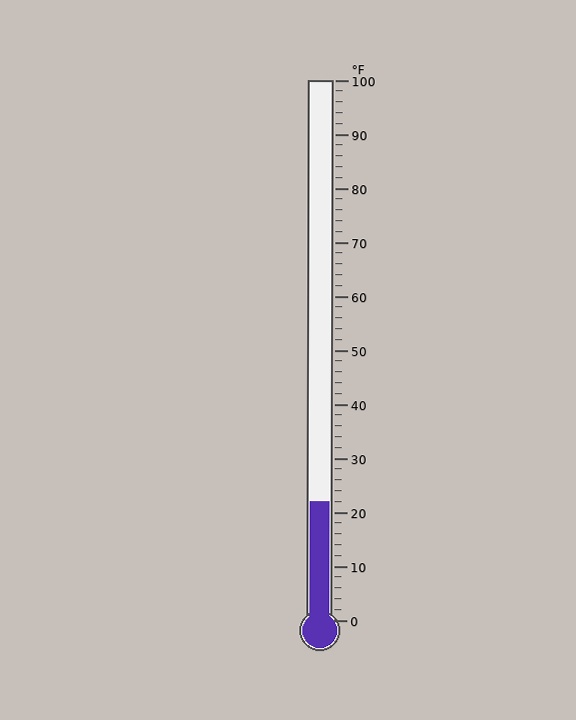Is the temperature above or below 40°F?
The temperature is below 40°F.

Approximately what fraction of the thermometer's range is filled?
The thermometer is filled to approximately 20% of its range.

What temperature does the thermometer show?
The thermometer shows approximately 22°F.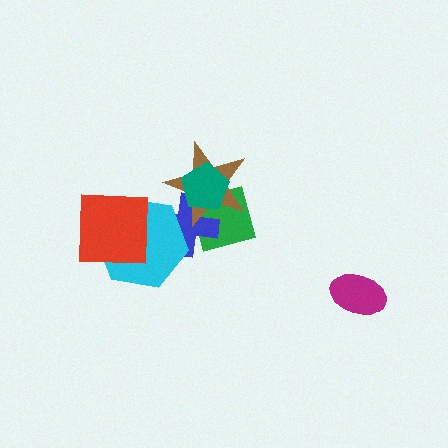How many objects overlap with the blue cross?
4 objects overlap with the blue cross.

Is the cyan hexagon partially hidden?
Yes, it is partially covered by another shape.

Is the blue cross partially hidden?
Yes, it is partially covered by another shape.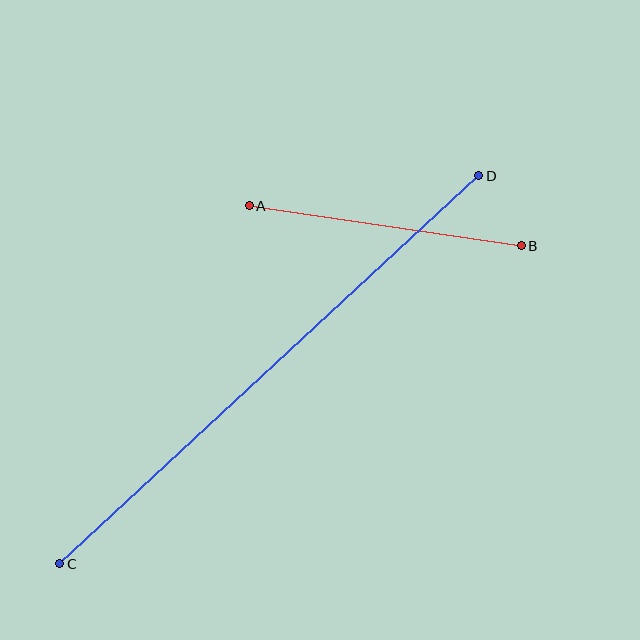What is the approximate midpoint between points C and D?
The midpoint is at approximately (269, 370) pixels.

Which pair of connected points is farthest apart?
Points C and D are farthest apart.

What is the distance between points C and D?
The distance is approximately 571 pixels.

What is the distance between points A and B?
The distance is approximately 275 pixels.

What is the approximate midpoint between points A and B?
The midpoint is at approximately (385, 226) pixels.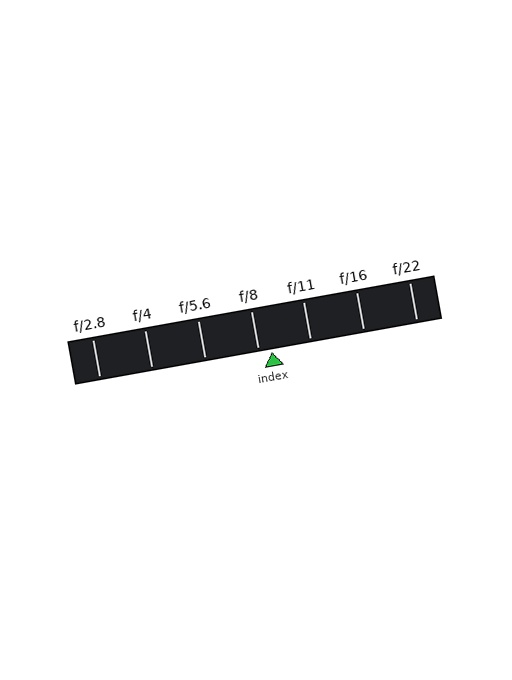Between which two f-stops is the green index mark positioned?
The index mark is between f/8 and f/11.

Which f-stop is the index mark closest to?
The index mark is closest to f/8.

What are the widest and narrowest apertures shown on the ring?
The widest aperture shown is f/2.8 and the narrowest is f/22.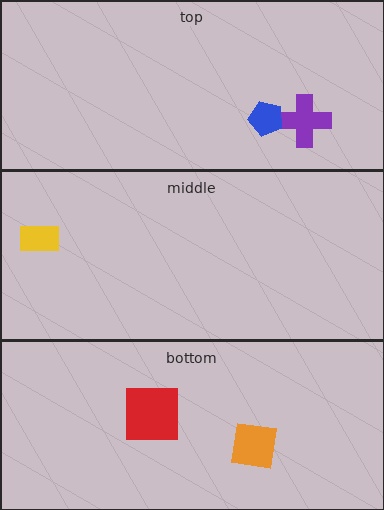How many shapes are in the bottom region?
2.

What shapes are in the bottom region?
The red square, the orange square.